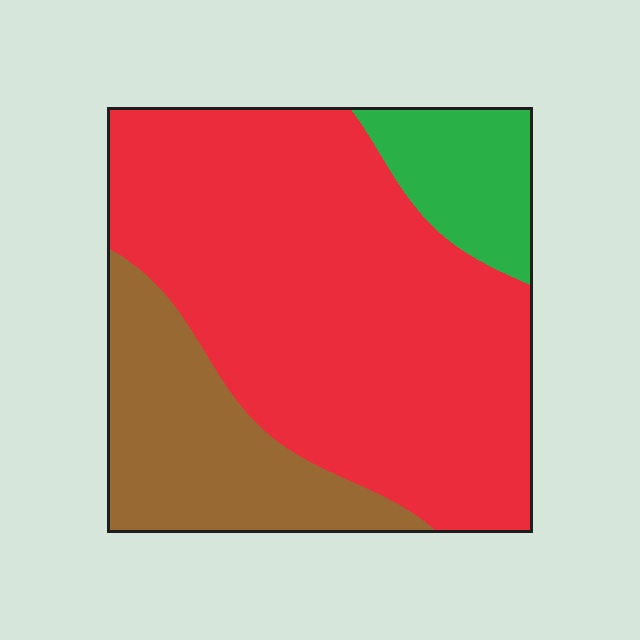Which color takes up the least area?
Green, at roughly 10%.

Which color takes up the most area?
Red, at roughly 65%.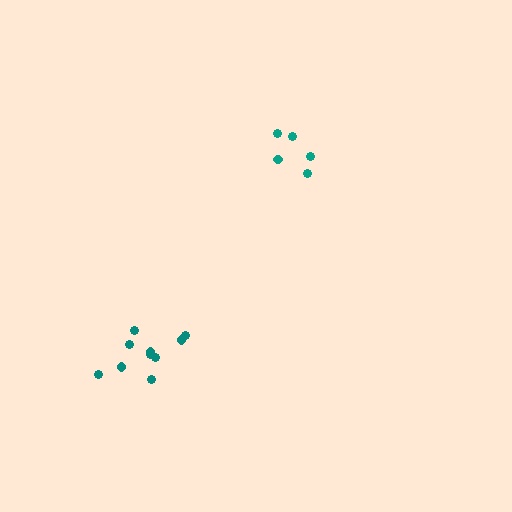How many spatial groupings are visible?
There are 2 spatial groupings.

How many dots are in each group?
Group 1: 5 dots, Group 2: 10 dots (15 total).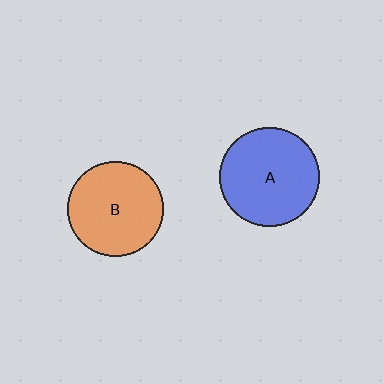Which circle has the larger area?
Circle A (blue).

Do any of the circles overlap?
No, none of the circles overlap.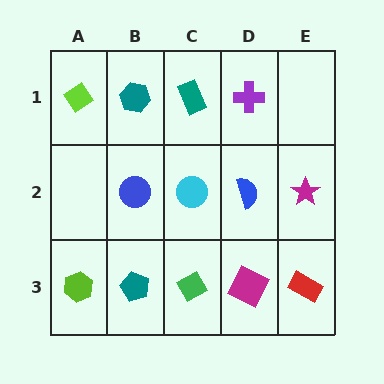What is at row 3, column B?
A teal pentagon.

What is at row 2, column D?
A blue semicircle.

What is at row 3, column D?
A magenta square.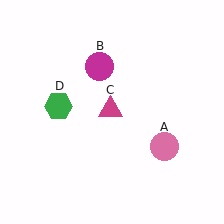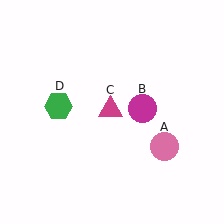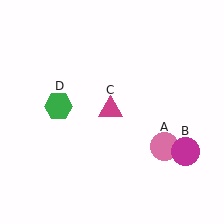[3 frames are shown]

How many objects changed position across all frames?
1 object changed position: magenta circle (object B).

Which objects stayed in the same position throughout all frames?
Pink circle (object A) and magenta triangle (object C) and green hexagon (object D) remained stationary.